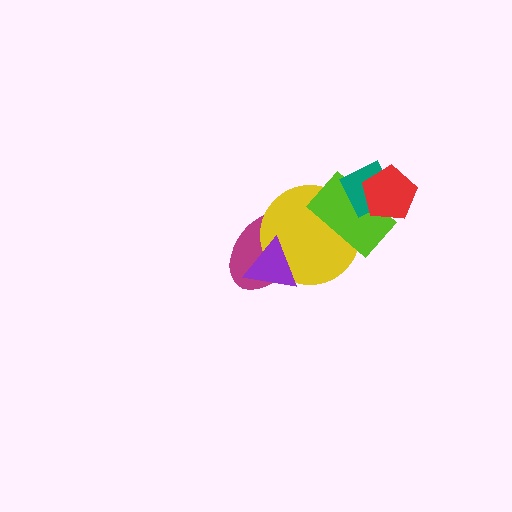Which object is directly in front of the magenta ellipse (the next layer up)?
The yellow circle is directly in front of the magenta ellipse.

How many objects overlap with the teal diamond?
2 objects overlap with the teal diamond.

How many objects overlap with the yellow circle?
3 objects overlap with the yellow circle.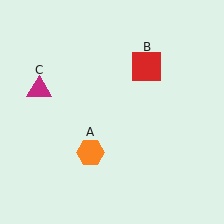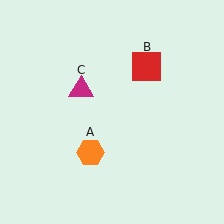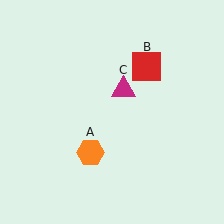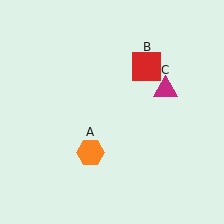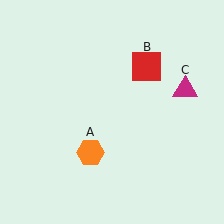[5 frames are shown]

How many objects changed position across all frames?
1 object changed position: magenta triangle (object C).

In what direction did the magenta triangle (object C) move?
The magenta triangle (object C) moved right.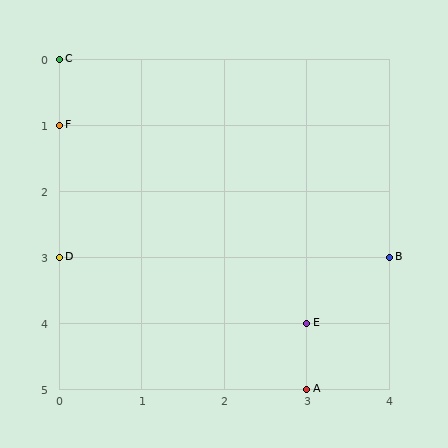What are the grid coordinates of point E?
Point E is at grid coordinates (3, 4).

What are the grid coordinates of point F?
Point F is at grid coordinates (0, 1).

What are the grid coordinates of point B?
Point B is at grid coordinates (4, 3).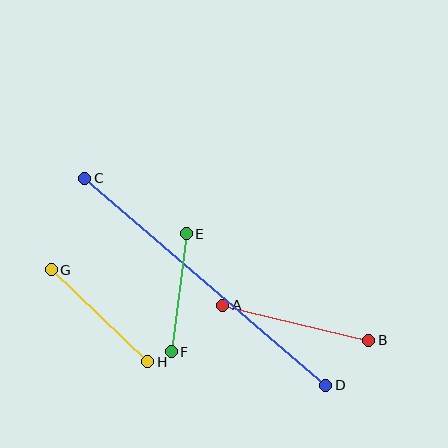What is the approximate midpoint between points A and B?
The midpoint is at approximately (296, 323) pixels.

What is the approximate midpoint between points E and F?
The midpoint is at approximately (179, 293) pixels.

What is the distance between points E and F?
The distance is approximately 119 pixels.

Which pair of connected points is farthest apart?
Points C and D are farthest apart.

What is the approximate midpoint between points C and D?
The midpoint is at approximately (205, 282) pixels.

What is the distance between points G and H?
The distance is approximately 133 pixels.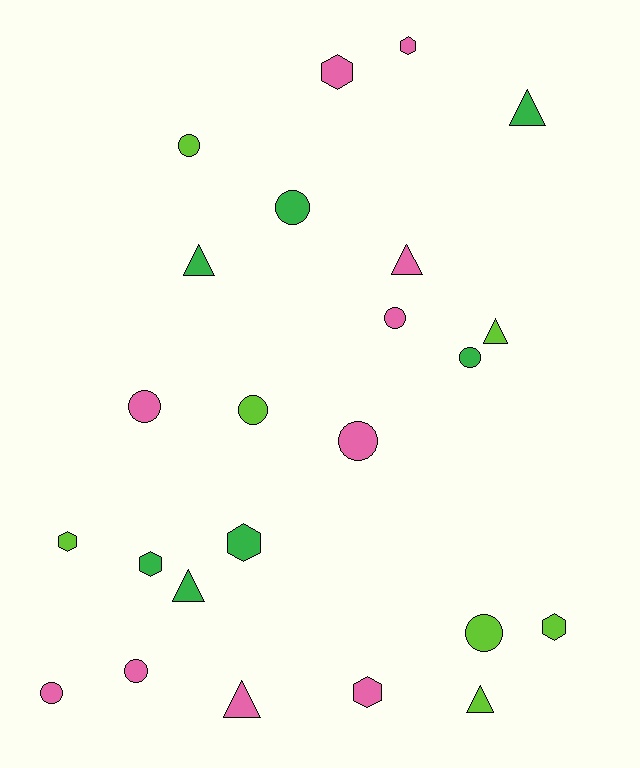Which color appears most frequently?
Pink, with 10 objects.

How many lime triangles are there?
There are 2 lime triangles.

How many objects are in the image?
There are 24 objects.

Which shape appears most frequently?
Circle, with 10 objects.